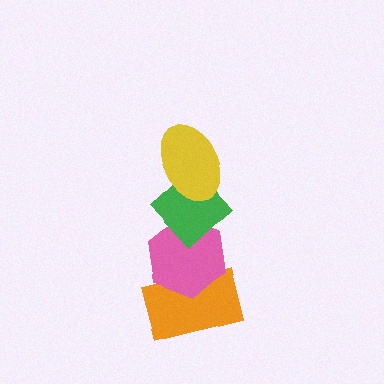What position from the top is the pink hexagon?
The pink hexagon is 3rd from the top.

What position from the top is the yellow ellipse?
The yellow ellipse is 1st from the top.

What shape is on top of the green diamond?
The yellow ellipse is on top of the green diamond.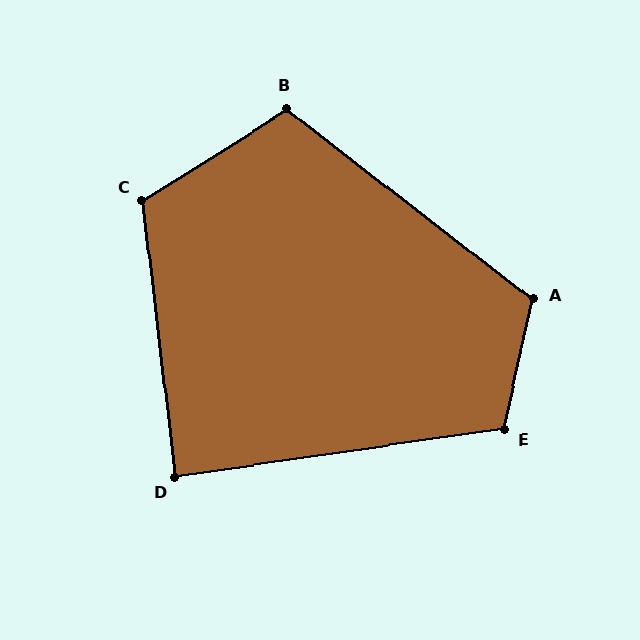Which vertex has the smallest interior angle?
D, at approximately 88 degrees.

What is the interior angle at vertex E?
Approximately 111 degrees (obtuse).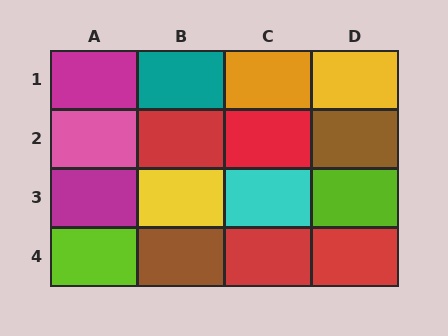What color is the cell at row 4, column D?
Red.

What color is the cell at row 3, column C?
Cyan.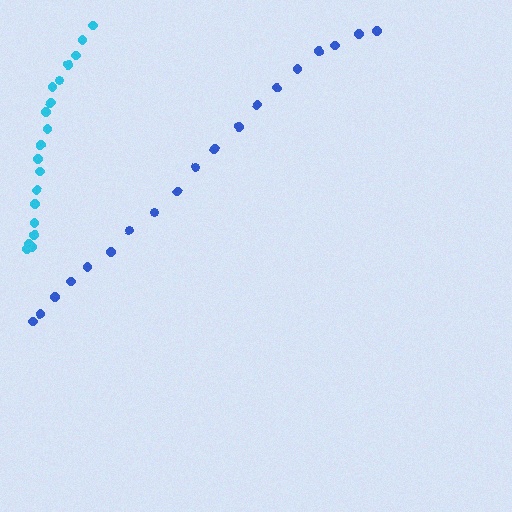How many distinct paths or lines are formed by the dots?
There are 2 distinct paths.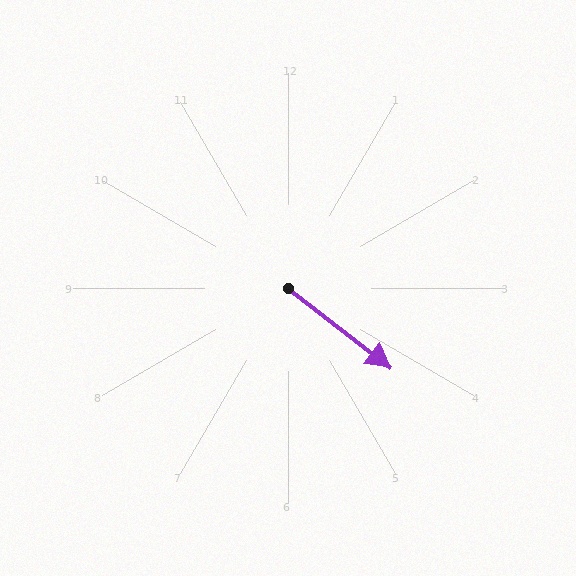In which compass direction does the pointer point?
Southeast.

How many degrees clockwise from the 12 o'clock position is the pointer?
Approximately 128 degrees.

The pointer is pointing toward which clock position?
Roughly 4 o'clock.